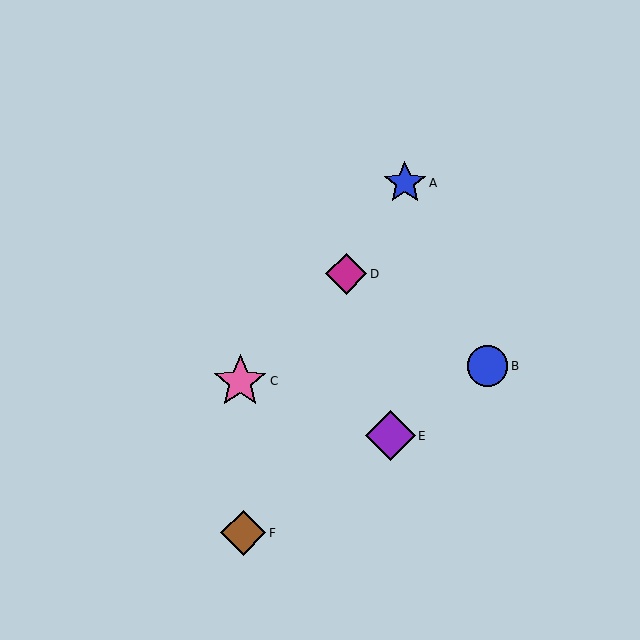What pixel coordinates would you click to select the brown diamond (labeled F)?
Click at (243, 533) to select the brown diamond F.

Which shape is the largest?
The pink star (labeled C) is the largest.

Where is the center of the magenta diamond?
The center of the magenta diamond is at (346, 274).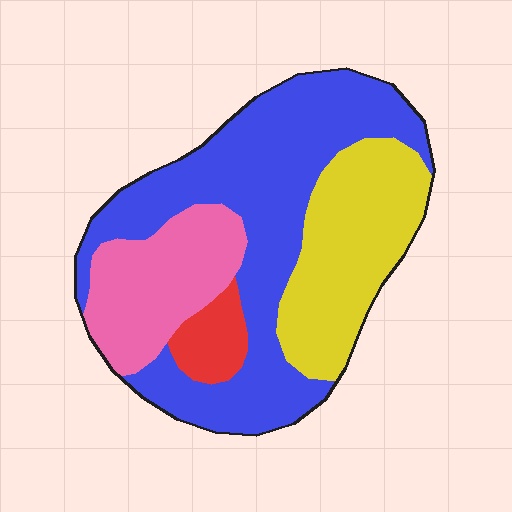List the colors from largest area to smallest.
From largest to smallest: blue, yellow, pink, red.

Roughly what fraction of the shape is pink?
Pink takes up about one fifth (1/5) of the shape.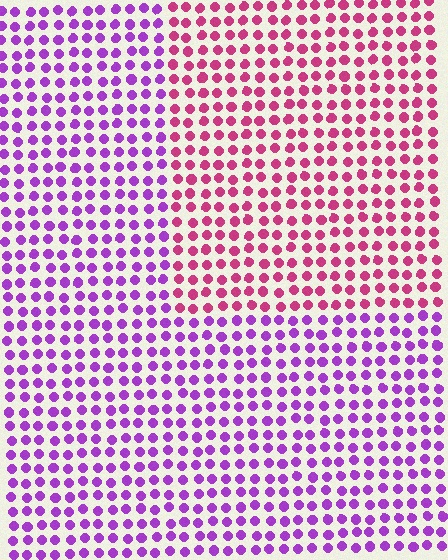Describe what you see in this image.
The image is filled with small purple elements in a uniform arrangement. A rectangle-shaped region is visible where the elements are tinted to a slightly different hue, forming a subtle color boundary.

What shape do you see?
I see a rectangle.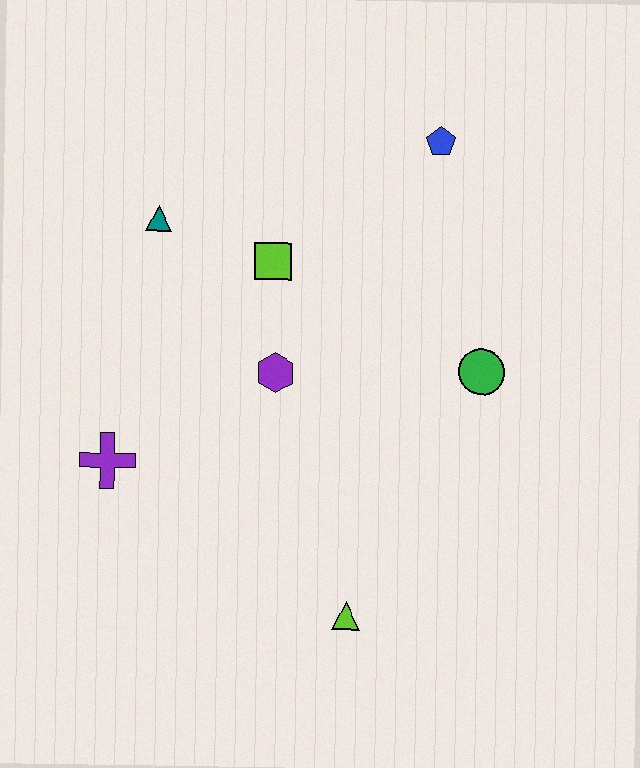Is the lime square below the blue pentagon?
Yes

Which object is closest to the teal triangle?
The lime square is closest to the teal triangle.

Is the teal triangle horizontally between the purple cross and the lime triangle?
Yes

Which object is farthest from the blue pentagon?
The lime triangle is farthest from the blue pentagon.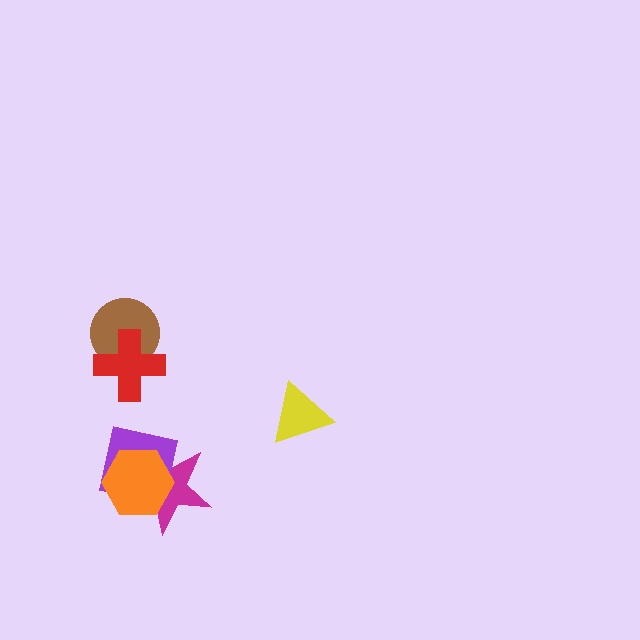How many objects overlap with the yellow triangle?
0 objects overlap with the yellow triangle.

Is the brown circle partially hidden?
Yes, it is partially covered by another shape.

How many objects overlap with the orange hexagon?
2 objects overlap with the orange hexagon.